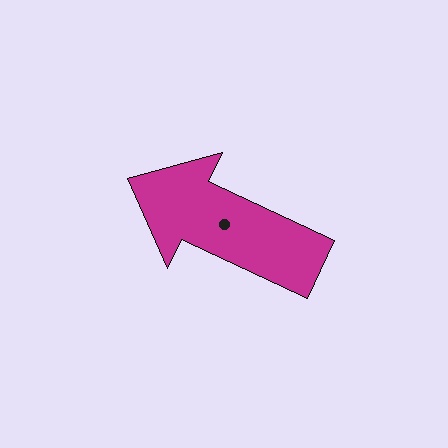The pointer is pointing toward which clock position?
Roughly 10 o'clock.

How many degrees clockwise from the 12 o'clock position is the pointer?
Approximately 295 degrees.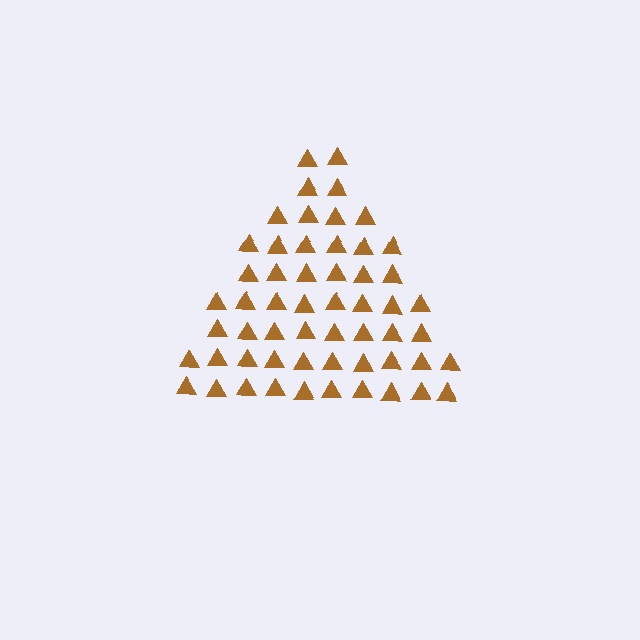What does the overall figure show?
The overall figure shows a triangle.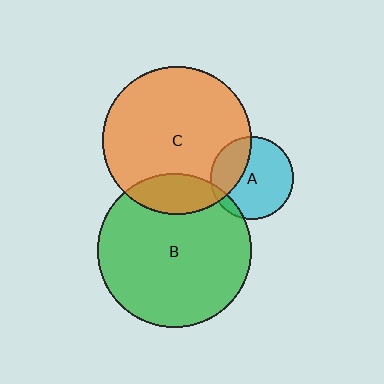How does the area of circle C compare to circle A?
Approximately 3.3 times.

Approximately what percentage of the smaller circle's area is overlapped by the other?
Approximately 15%.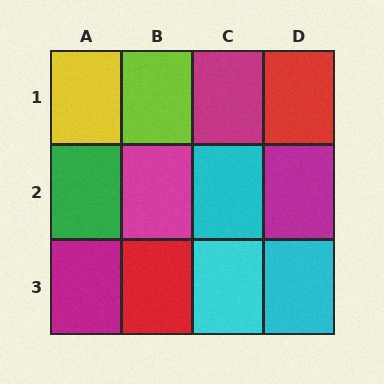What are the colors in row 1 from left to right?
Yellow, lime, magenta, red.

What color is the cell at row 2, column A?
Green.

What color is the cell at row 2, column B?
Magenta.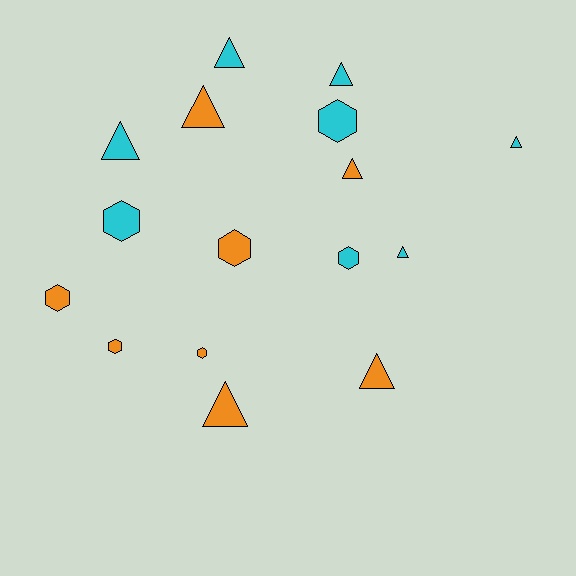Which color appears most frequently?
Orange, with 8 objects.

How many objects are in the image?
There are 16 objects.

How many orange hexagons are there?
There are 4 orange hexagons.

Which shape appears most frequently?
Triangle, with 9 objects.